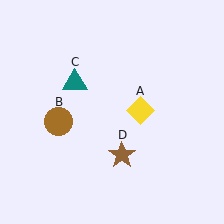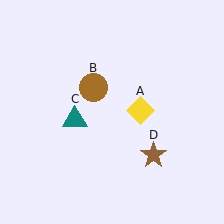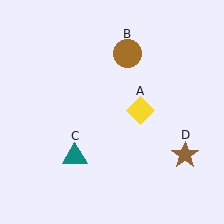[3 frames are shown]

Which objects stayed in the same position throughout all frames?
Yellow diamond (object A) remained stationary.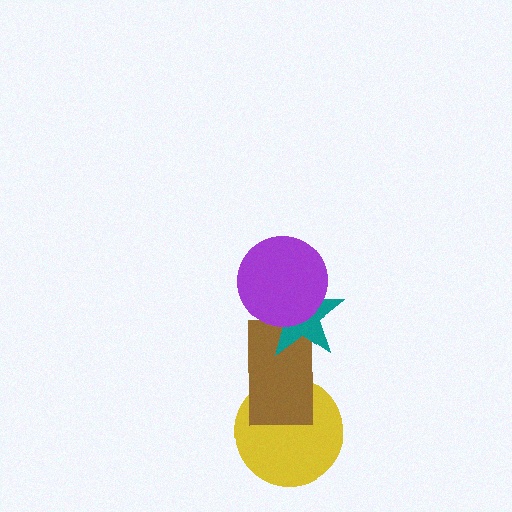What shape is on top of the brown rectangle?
The teal star is on top of the brown rectangle.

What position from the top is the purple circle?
The purple circle is 1st from the top.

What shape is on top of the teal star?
The purple circle is on top of the teal star.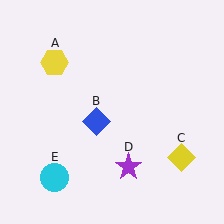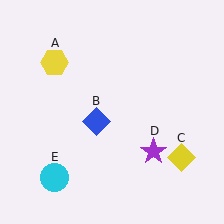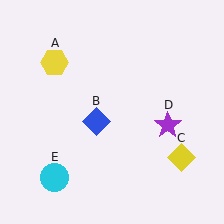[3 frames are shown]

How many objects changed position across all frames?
1 object changed position: purple star (object D).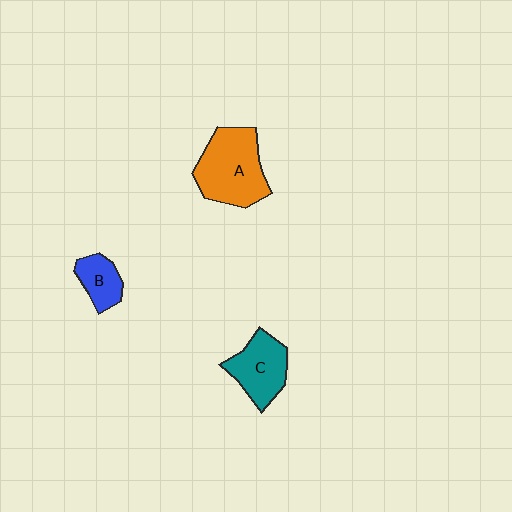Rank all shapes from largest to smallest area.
From largest to smallest: A (orange), C (teal), B (blue).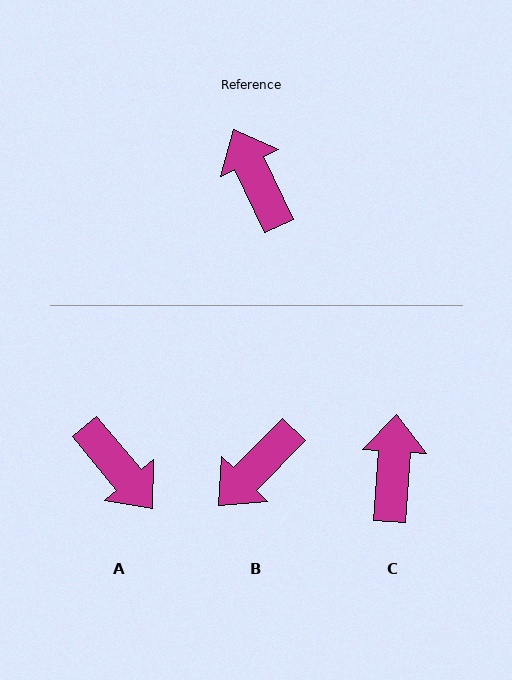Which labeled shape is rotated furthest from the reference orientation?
A, about 165 degrees away.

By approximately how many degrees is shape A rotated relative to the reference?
Approximately 165 degrees clockwise.